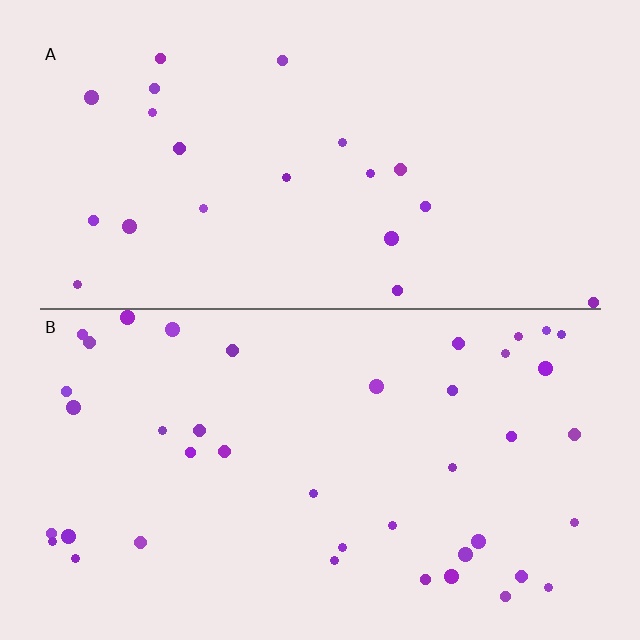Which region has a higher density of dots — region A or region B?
B (the bottom).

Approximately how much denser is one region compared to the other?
Approximately 2.0× — region B over region A.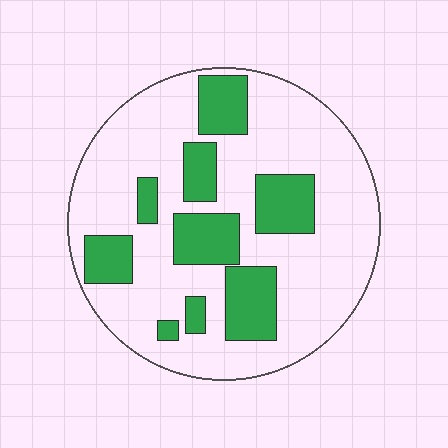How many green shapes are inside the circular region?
9.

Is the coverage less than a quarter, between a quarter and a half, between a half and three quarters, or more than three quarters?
Between a quarter and a half.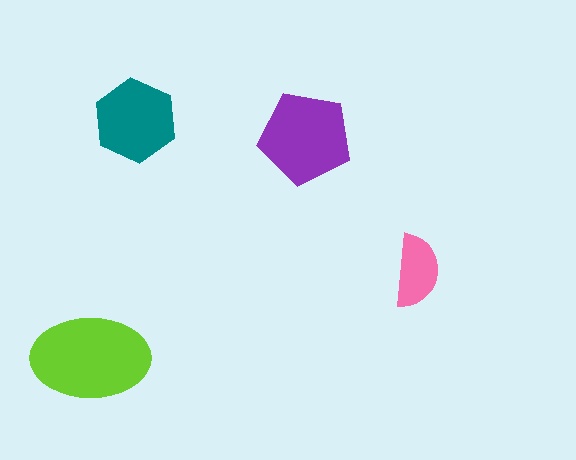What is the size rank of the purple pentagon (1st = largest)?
2nd.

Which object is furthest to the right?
The pink semicircle is rightmost.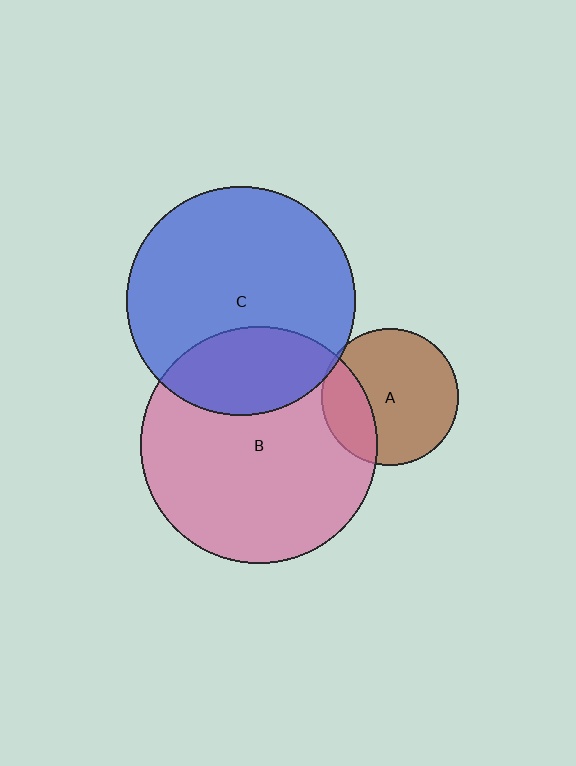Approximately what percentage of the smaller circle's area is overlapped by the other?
Approximately 25%.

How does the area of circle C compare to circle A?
Approximately 2.8 times.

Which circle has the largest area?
Circle B (pink).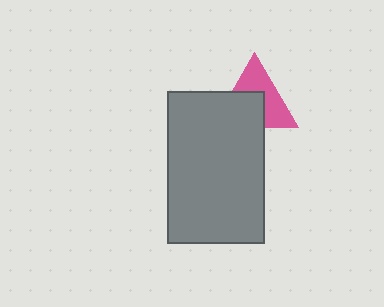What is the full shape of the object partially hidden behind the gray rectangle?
The partially hidden object is a pink triangle.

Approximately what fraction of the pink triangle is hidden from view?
Roughly 48% of the pink triangle is hidden behind the gray rectangle.